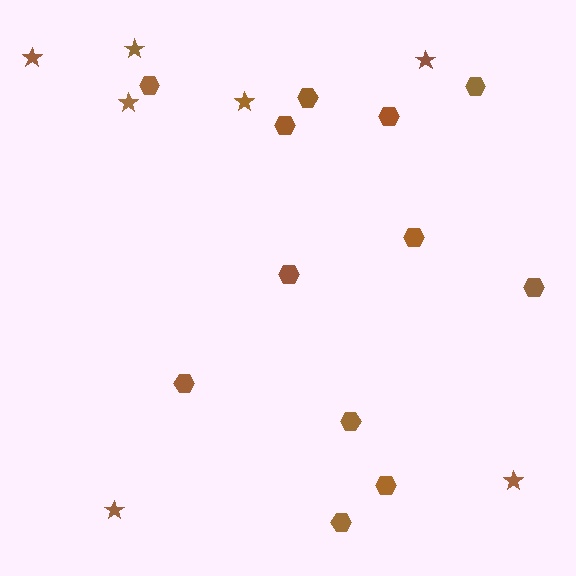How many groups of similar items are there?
There are 2 groups: one group of stars (7) and one group of hexagons (12).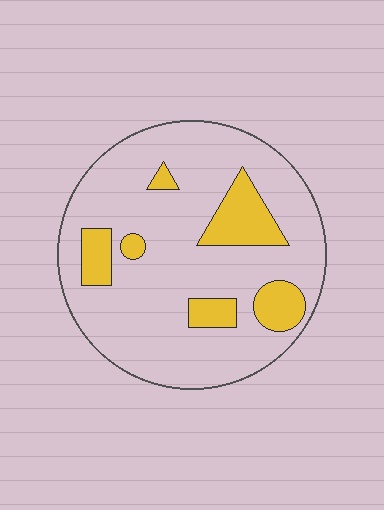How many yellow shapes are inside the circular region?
6.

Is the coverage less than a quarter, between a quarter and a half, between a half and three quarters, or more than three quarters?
Less than a quarter.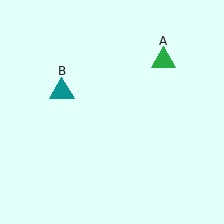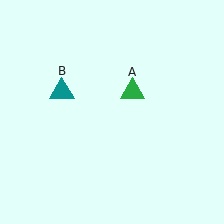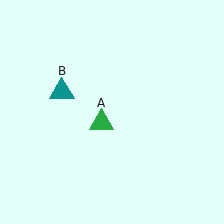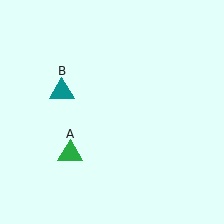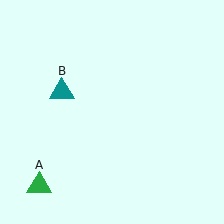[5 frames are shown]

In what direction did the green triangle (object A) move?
The green triangle (object A) moved down and to the left.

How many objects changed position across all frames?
1 object changed position: green triangle (object A).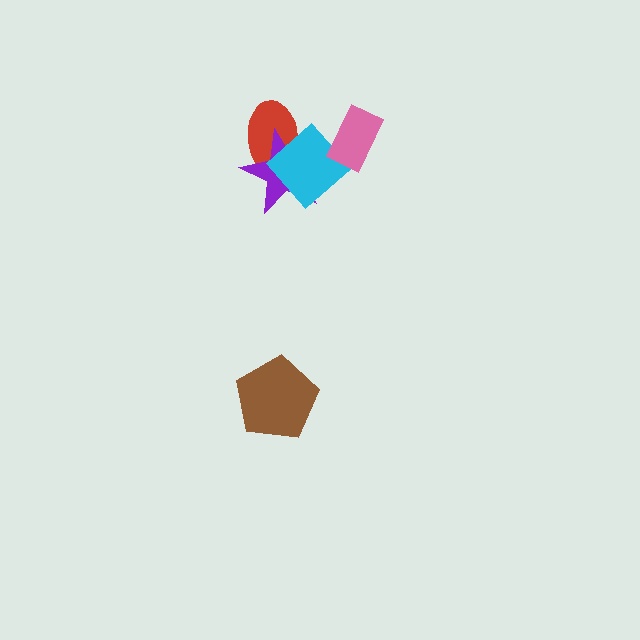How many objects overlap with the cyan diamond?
2 objects overlap with the cyan diamond.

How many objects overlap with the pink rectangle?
0 objects overlap with the pink rectangle.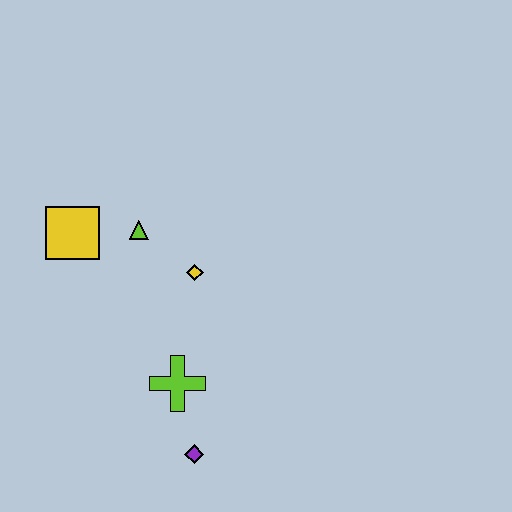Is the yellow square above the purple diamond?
Yes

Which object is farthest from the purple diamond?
The yellow square is farthest from the purple diamond.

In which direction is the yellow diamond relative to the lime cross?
The yellow diamond is above the lime cross.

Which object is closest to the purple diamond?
The lime cross is closest to the purple diamond.